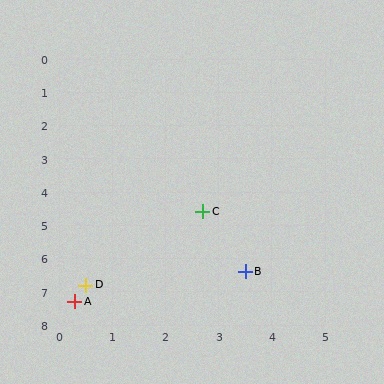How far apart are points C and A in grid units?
Points C and A are about 3.6 grid units apart.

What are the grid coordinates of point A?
Point A is at approximately (0.3, 7.3).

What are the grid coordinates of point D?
Point D is at approximately (0.5, 6.8).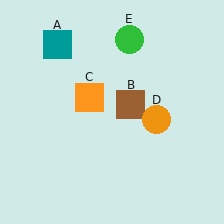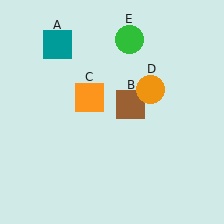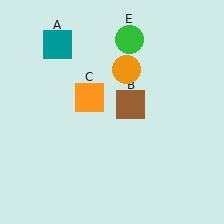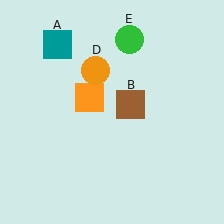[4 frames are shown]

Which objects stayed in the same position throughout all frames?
Teal square (object A) and brown square (object B) and orange square (object C) and green circle (object E) remained stationary.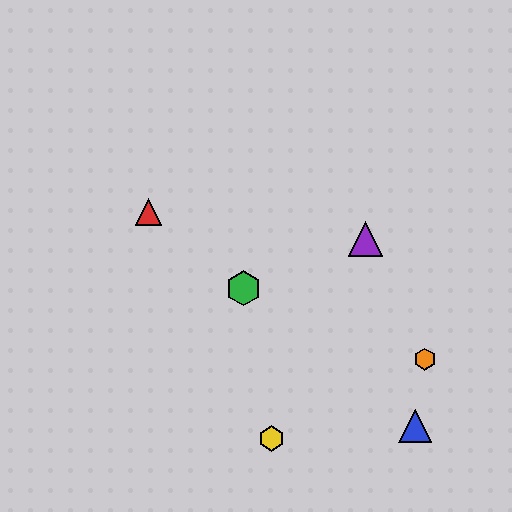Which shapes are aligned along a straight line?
The red triangle, the blue triangle, the green hexagon are aligned along a straight line.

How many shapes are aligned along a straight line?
3 shapes (the red triangle, the blue triangle, the green hexagon) are aligned along a straight line.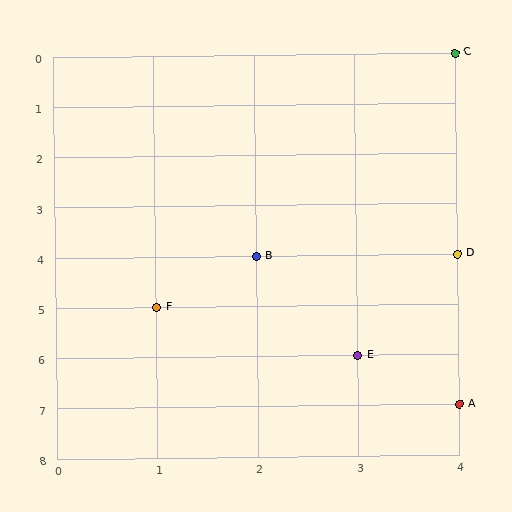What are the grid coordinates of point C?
Point C is at grid coordinates (4, 0).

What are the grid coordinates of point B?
Point B is at grid coordinates (2, 4).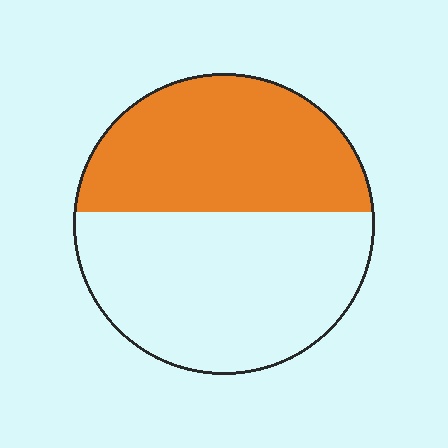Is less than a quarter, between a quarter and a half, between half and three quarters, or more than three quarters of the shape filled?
Between a quarter and a half.